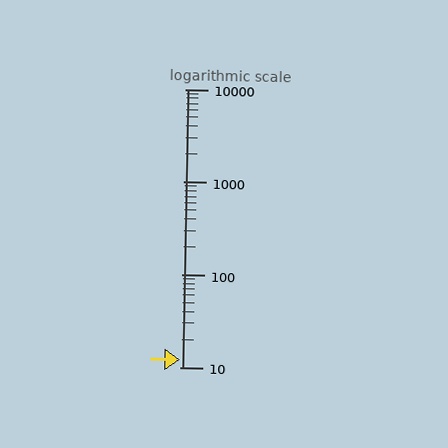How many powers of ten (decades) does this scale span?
The scale spans 3 decades, from 10 to 10000.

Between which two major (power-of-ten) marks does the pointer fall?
The pointer is between 10 and 100.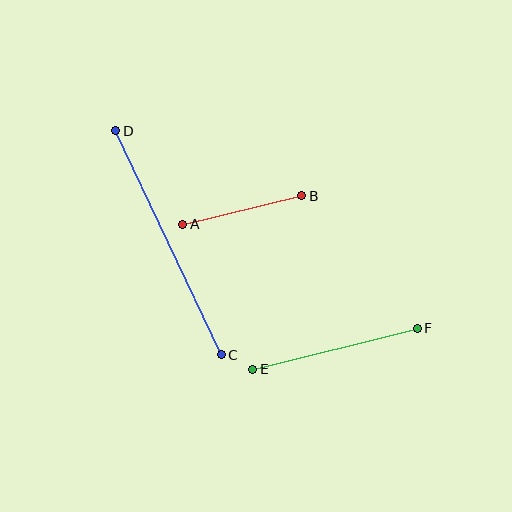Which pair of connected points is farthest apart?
Points C and D are farthest apart.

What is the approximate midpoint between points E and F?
The midpoint is at approximately (335, 349) pixels.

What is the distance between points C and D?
The distance is approximately 248 pixels.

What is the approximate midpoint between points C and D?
The midpoint is at approximately (169, 243) pixels.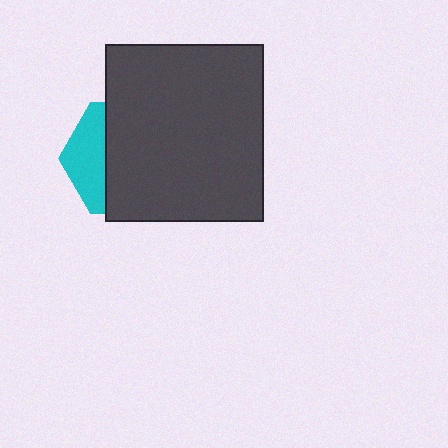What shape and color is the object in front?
The object in front is a dark gray rectangle.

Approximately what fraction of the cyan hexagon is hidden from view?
Roughly 68% of the cyan hexagon is hidden behind the dark gray rectangle.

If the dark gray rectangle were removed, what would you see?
You would see the complete cyan hexagon.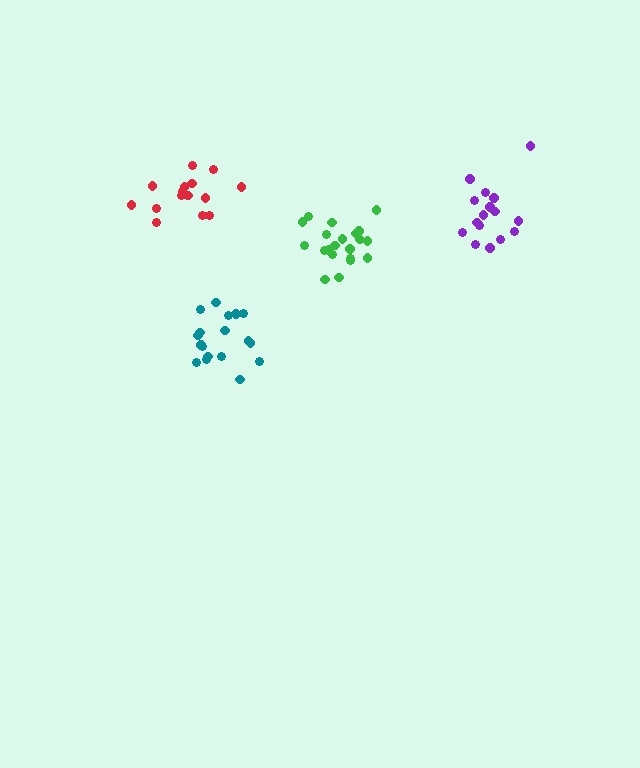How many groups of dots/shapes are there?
There are 4 groups.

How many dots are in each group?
Group 1: 21 dots, Group 2: 18 dots, Group 3: 16 dots, Group 4: 15 dots (70 total).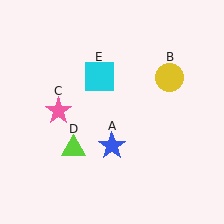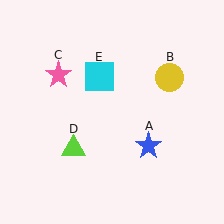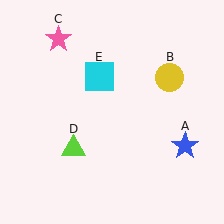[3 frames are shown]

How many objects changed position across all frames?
2 objects changed position: blue star (object A), pink star (object C).